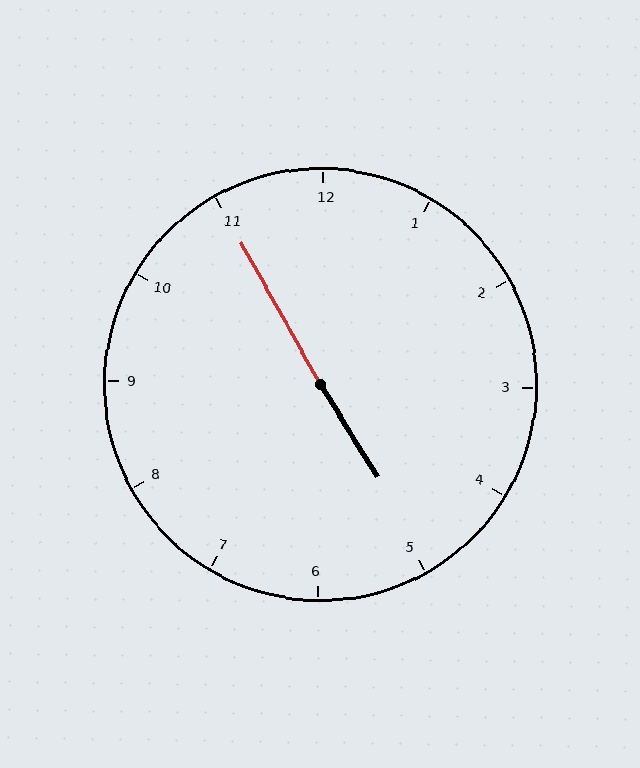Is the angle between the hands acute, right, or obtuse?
It is obtuse.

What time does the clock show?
4:55.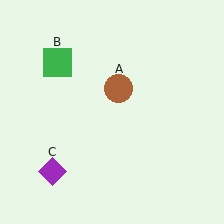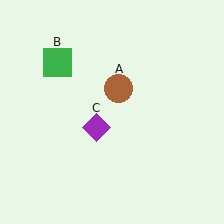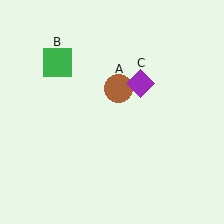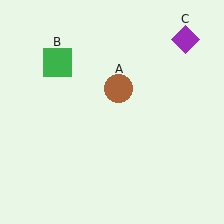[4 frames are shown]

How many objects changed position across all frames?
1 object changed position: purple diamond (object C).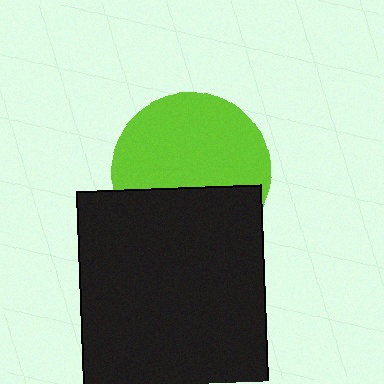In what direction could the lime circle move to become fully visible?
The lime circle could move up. That would shift it out from behind the black rectangle entirely.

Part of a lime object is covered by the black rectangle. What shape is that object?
It is a circle.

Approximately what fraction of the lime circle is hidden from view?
Roughly 37% of the lime circle is hidden behind the black rectangle.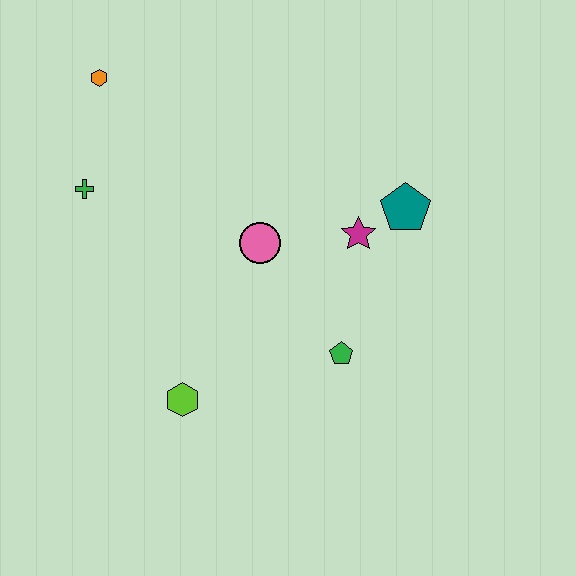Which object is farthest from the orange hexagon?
The green pentagon is farthest from the orange hexagon.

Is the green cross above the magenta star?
Yes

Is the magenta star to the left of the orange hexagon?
No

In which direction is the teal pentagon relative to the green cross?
The teal pentagon is to the right of the green cross.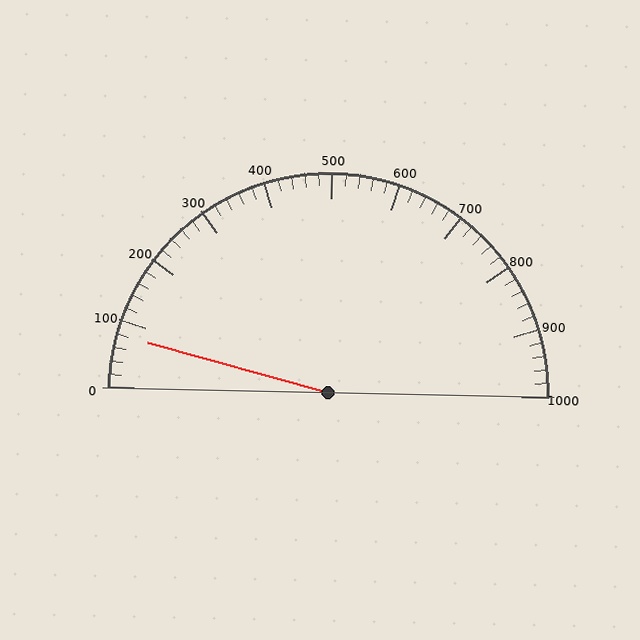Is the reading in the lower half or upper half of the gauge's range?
The reading is in the lower half of the range (0 to 1000).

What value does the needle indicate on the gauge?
The needle indicates approximately 80.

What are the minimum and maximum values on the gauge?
The gauge ranges from 0 to 1000.